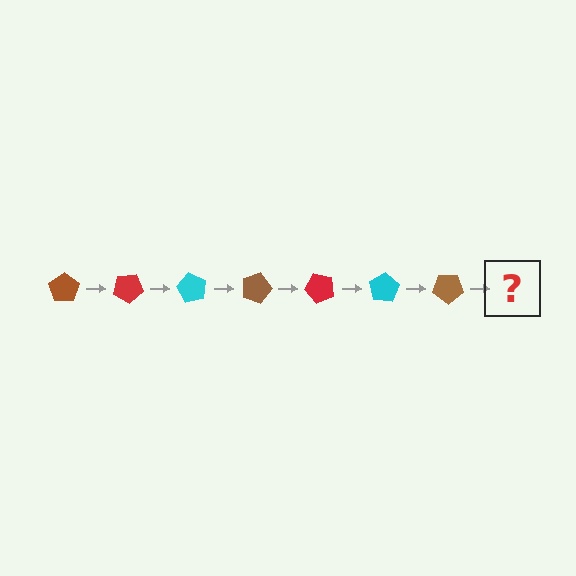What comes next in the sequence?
The next element should be a red pentagon, rotated 210 degrees from the start.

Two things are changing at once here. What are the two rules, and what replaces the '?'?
The two rules are that it rotates 30 degrees each step and the color cycles through brown, red, and cyan. The '?' should be a red pentagon, rotated 210 degrees from the start.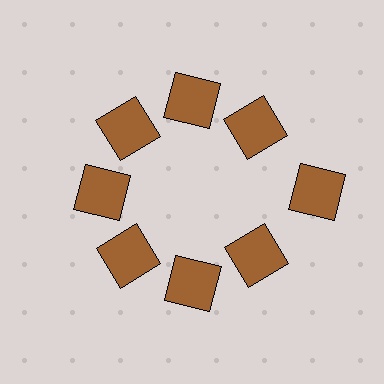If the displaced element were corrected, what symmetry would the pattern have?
It would have 8-fold rotational symmetry — the pattern would map onto itself every 45 degrees.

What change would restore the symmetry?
The symmetry would be restored by moving it inward, back onto the ring so that all 8 squares sit at equal angles and equal distance from the center.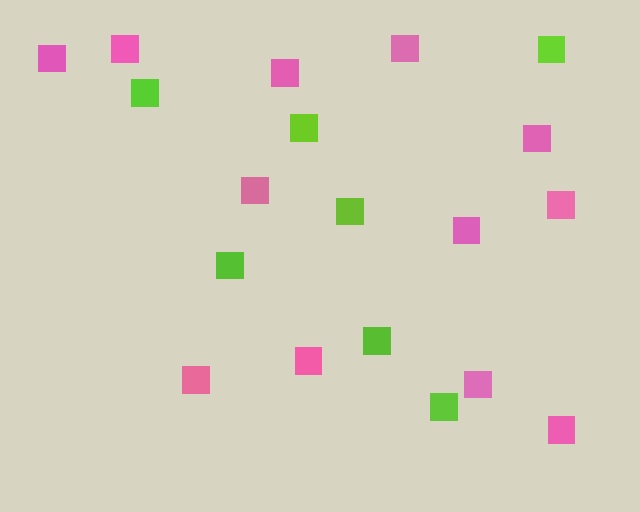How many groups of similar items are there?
There are 2 groups: one group of lime squares (7) and one group of pink squares (12).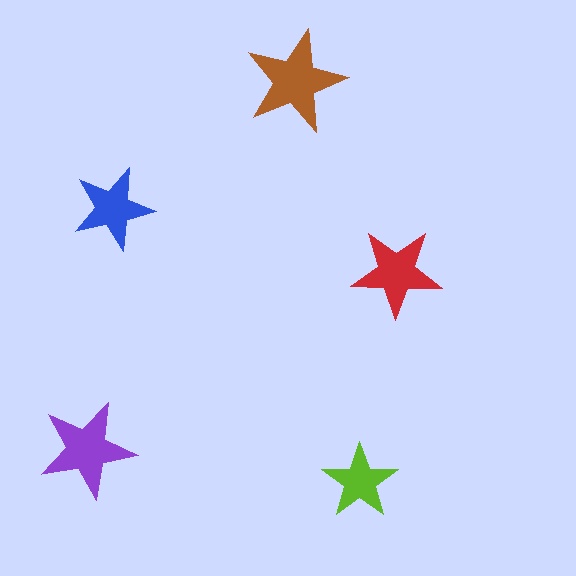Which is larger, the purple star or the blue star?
The purple one.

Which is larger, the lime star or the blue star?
The blue one.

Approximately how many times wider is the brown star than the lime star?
About 1.5 times wider.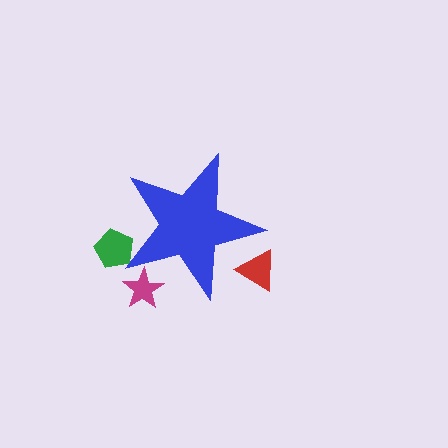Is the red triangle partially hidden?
Yes, the red triangle is partially hidden behind the blue star.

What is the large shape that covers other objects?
A blue star.